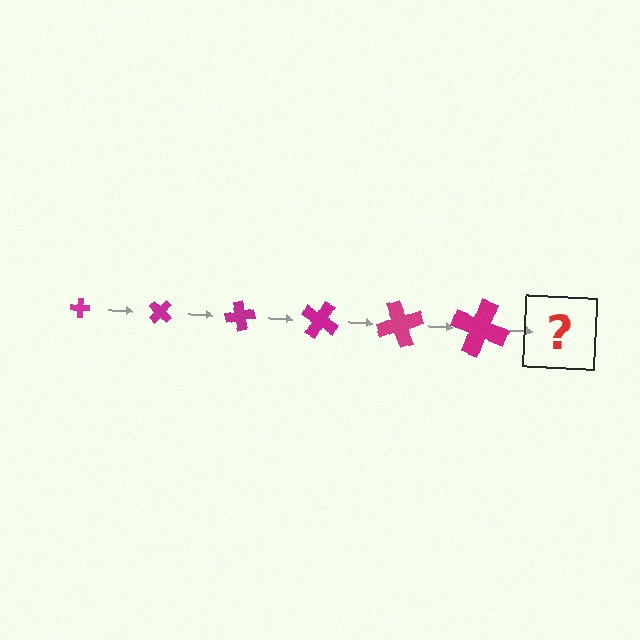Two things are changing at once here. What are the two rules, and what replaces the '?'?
The two rules are that the cross grows larger each step and it rotates 40 degrees each step. The '?' should be a cross, larger than the previous one and rotated 240 degrees from the start.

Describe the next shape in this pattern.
It should be a cross, larger than the previous one and rotated 240 degrees from the start.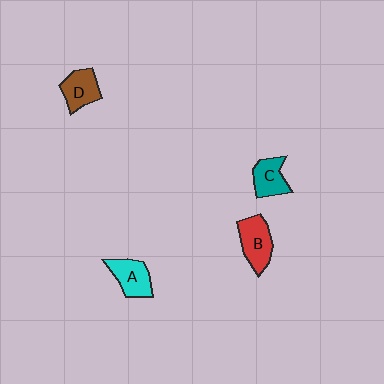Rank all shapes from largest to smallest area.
From largest to smallest: B (red), A (cyan), D (brown), C (teal).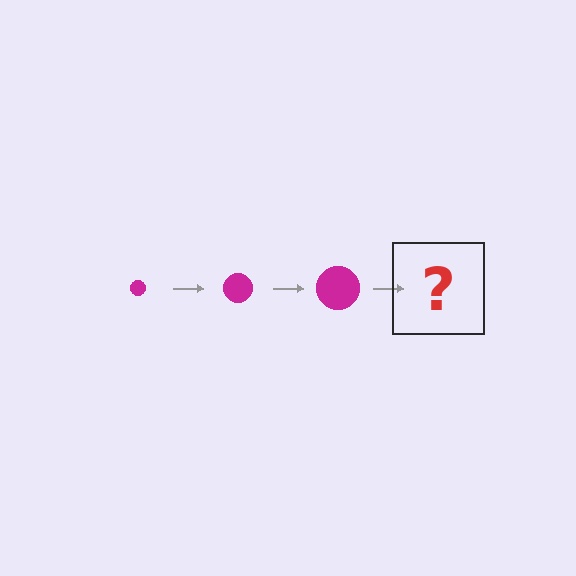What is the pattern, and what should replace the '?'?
The pattern is that the circle gets progressively larger each step. The '?' should be a magenta circle, larger than the previous one.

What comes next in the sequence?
The next element should be a magenta circle, larger than the previous one.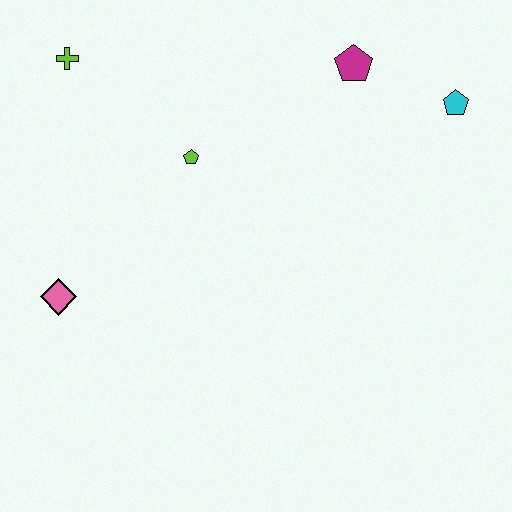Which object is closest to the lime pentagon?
The lime cross is closest to the lime pentagon.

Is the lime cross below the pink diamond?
No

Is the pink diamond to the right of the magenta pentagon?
No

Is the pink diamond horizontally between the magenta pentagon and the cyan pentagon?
No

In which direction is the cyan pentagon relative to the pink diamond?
The cyan pentagon is to the right of the pink diamond.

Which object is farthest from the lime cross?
The cyan pentagon is farthest from the lime cross.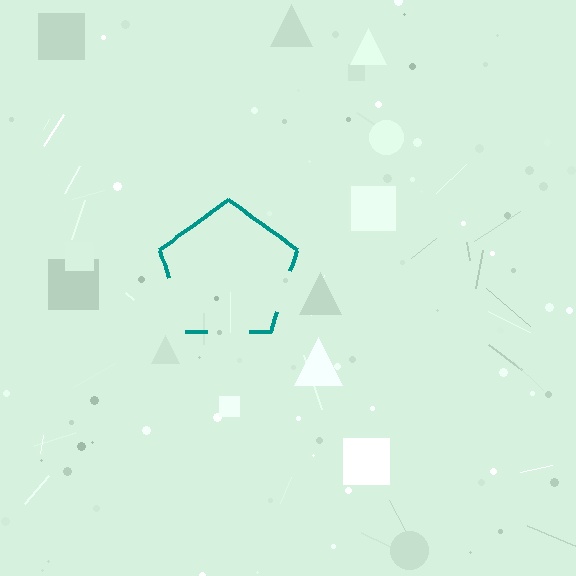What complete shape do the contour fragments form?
The contour fragments form a pentagon.